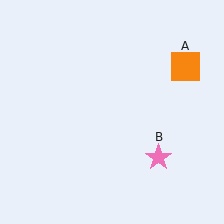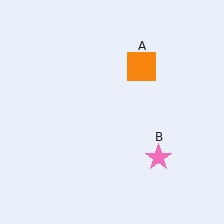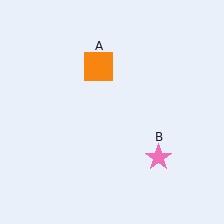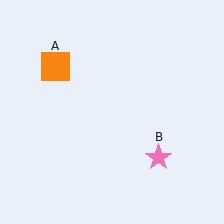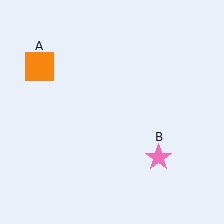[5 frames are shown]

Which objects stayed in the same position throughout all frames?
Pink star (object B) remained stationary.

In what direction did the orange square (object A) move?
The orange square (object A) moved left.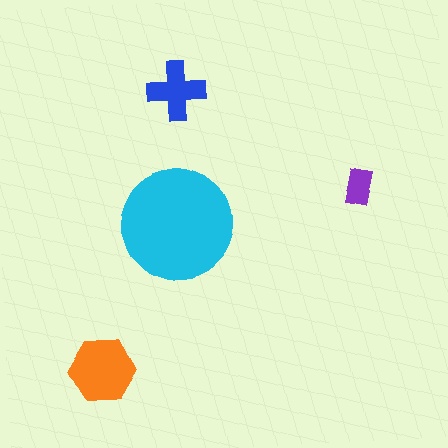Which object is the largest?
The cyan circle.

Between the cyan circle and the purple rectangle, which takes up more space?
The cyan circle.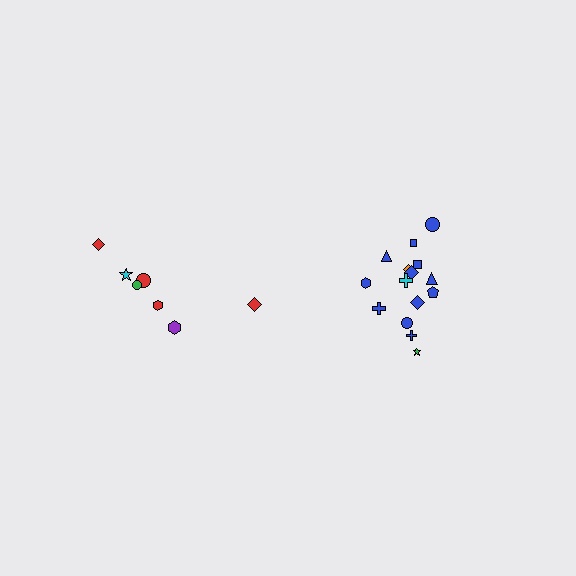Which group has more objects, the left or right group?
The right group.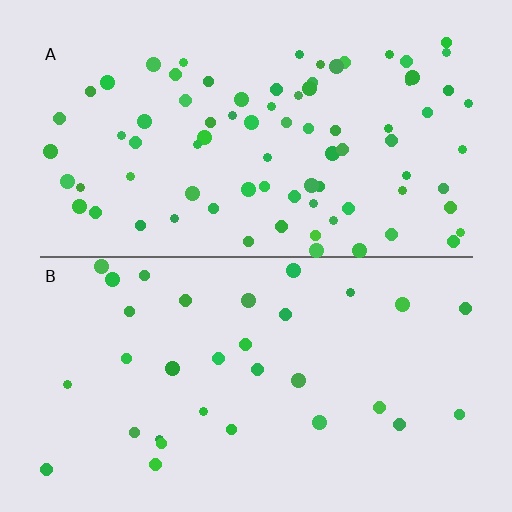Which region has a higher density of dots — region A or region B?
A (the top).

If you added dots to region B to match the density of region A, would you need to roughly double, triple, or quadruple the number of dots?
Approximately triple.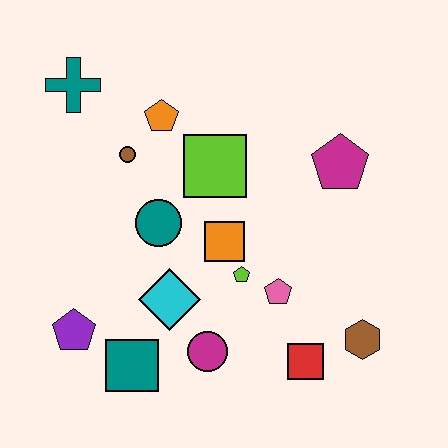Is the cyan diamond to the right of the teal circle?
Yes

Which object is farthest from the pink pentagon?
The teal cross is farthest from the pink pentagon.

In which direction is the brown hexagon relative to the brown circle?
The brown hexagon is to the right of the brown circle.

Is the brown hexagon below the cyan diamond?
Yes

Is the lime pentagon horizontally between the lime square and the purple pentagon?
No